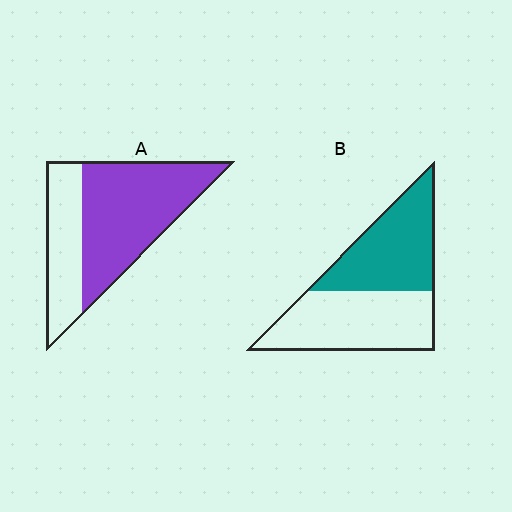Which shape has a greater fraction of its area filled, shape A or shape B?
Shape A.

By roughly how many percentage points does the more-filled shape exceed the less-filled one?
By roughly 20 percentage points (A over B).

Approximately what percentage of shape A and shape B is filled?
A is approximately 65% and B is approximately 45%.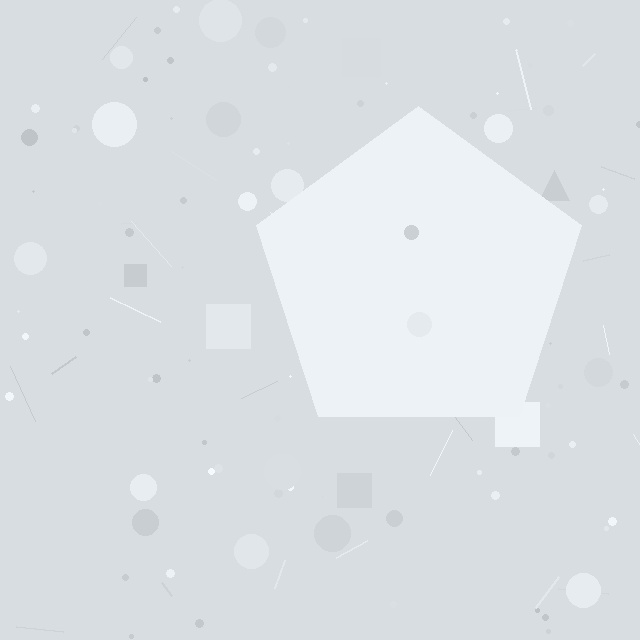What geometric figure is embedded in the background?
A pentagon is embedded in the background.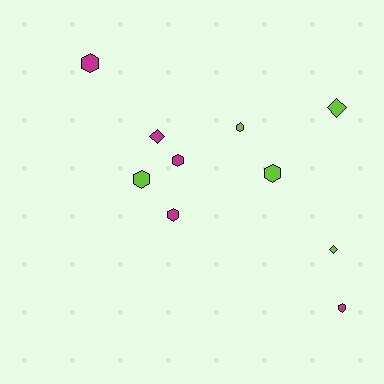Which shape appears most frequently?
Hexagon, with 7 objects.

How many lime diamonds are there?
There are 2 lime diamonds.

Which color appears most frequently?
Lime, with 5 objects.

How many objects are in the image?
There are 10 objects.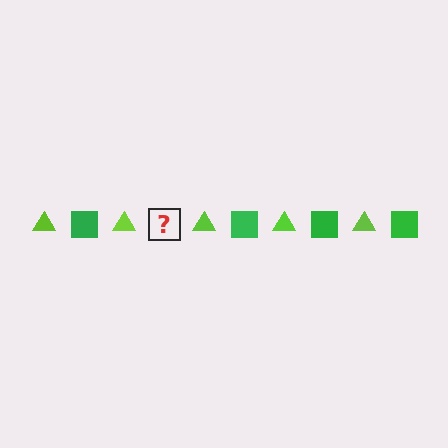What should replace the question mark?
The question mark should be replaced with a green square.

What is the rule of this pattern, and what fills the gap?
The rule is that the pattern alternates between lime triangle and green square. The gap should be filled with a green square.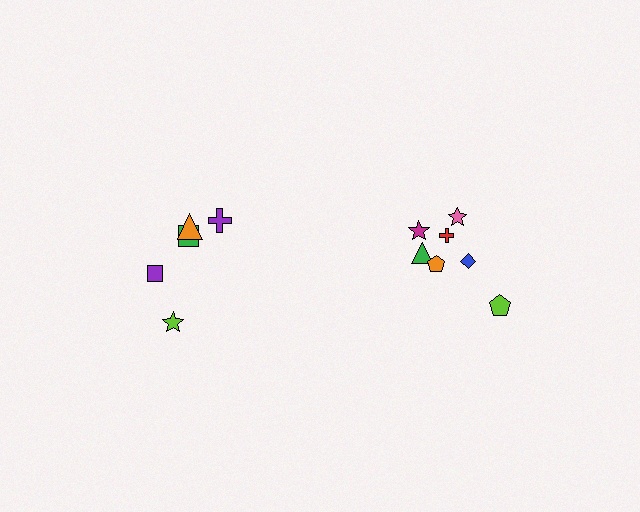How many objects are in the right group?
There are 7 objects.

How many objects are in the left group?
There are 5 objects.